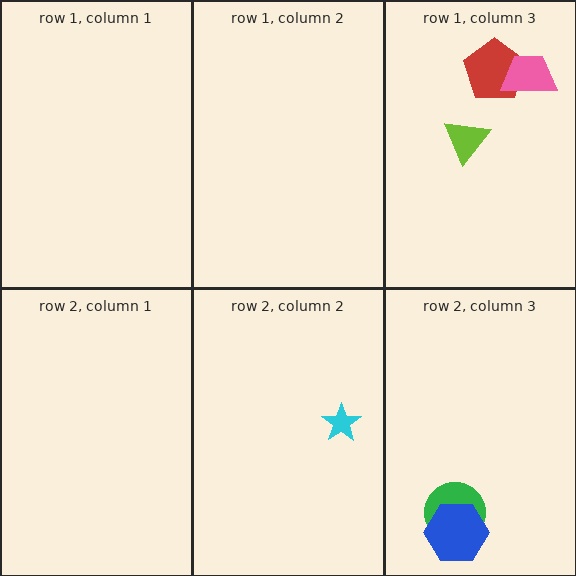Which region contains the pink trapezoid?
The row 1, column 3 region.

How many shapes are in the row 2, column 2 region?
1.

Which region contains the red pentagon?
The row 1, column 3 region.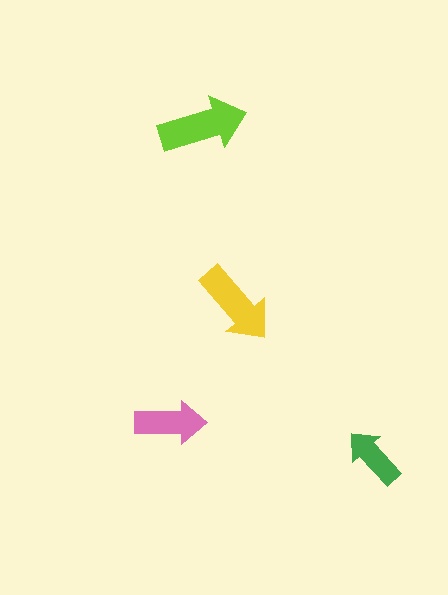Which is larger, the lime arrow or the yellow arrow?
The lime one.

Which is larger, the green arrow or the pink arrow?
The pink one.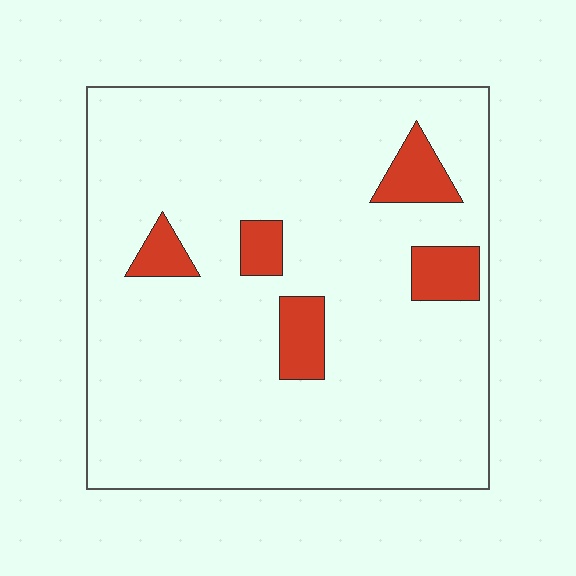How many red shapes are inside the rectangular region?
5.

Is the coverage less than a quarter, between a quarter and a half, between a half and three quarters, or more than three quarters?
Less than a quarter.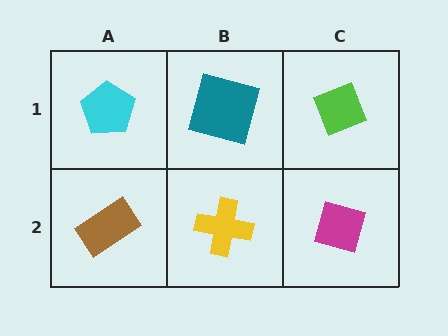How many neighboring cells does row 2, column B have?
3.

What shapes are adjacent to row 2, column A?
A cyan pentagon (row 1, column A), a yellow cross (row 2, column B).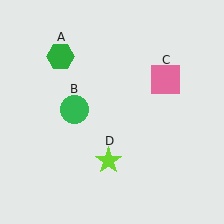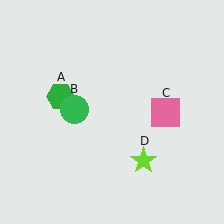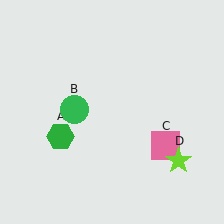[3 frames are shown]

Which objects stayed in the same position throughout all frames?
Green circle (object B) remained stationary.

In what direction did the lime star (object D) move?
The lime star (object D) moved right.